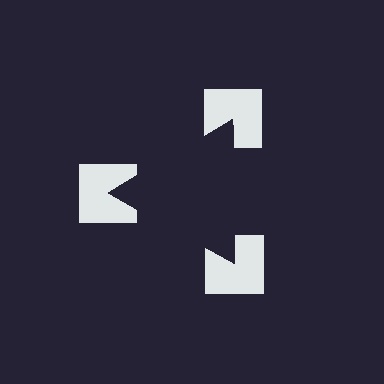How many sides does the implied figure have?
3 sides.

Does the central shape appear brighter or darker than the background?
It typically appears slightly darker than the background, even though no actual brightness change is drawn.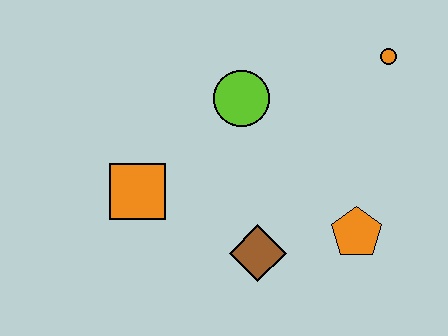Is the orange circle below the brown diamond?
No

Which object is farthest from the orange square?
The orange circle is farthest from the orange square.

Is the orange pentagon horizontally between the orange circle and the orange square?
Yes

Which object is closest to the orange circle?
The lime circle is closest to the orange circle.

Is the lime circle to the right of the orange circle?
No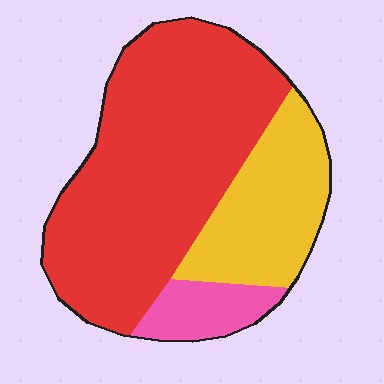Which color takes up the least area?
Pink, at roughly 10%.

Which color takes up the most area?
Red, at roughly 65%.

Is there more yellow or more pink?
Yellow.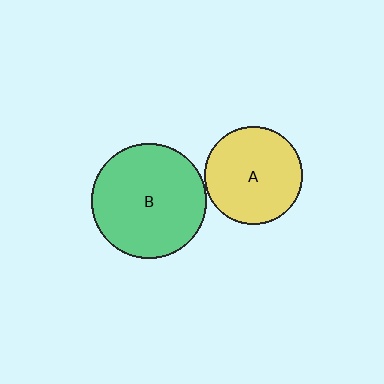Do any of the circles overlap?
No, none of the circles overlap.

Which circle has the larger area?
Circle B (green).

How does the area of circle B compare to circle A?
Approximately 1.4 times.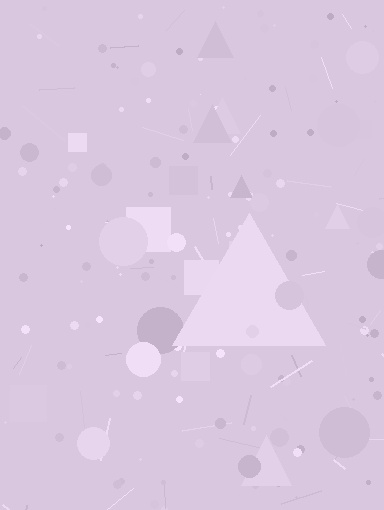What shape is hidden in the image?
A triangle is hidden in the image.